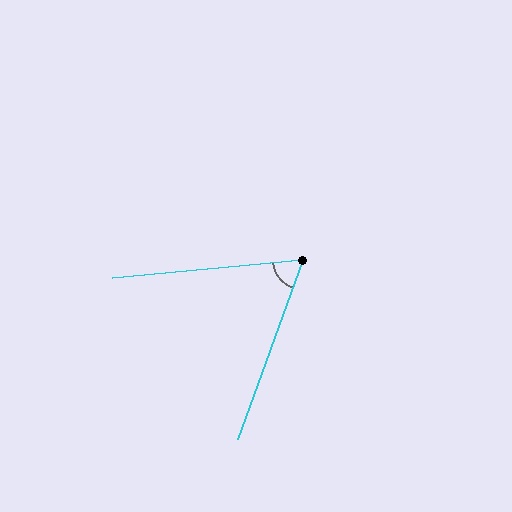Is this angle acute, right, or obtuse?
It is acute.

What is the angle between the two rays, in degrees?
Approximately 65 degrees.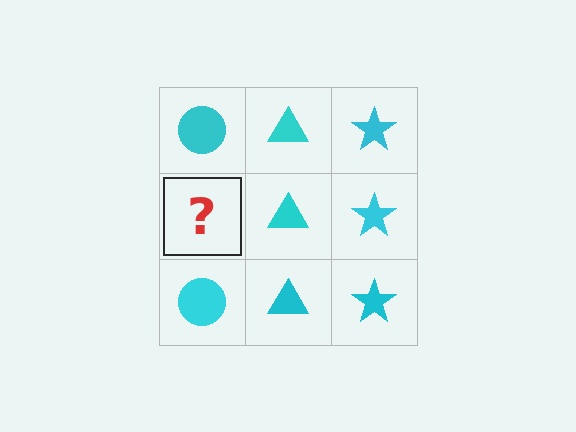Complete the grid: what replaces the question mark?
The question mark should be replaced with a cyan circle.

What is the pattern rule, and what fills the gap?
The rule is that each column has a consistent shape. The gap should be filled with a cyan circle.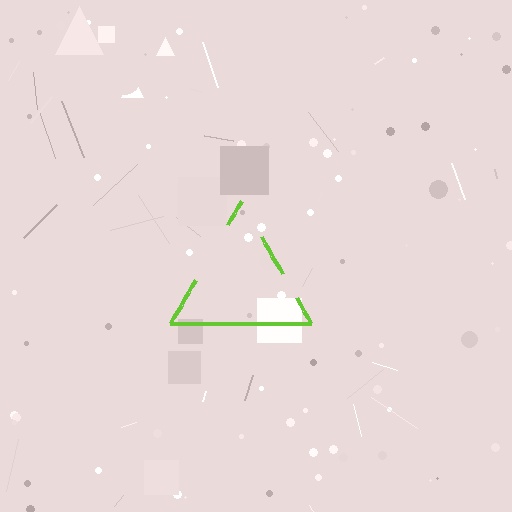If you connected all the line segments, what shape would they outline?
They would outline a triangle.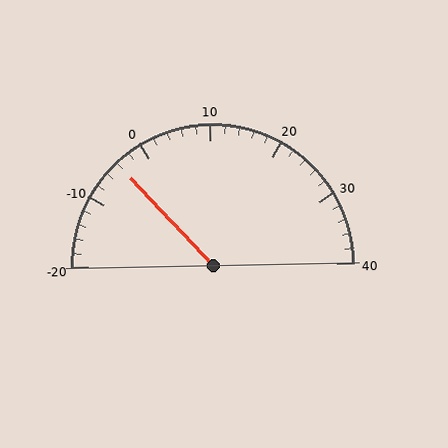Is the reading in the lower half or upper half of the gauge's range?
The reading is in the lower half of the range (-20 to 40).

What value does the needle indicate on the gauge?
The needle indicates approximately -4.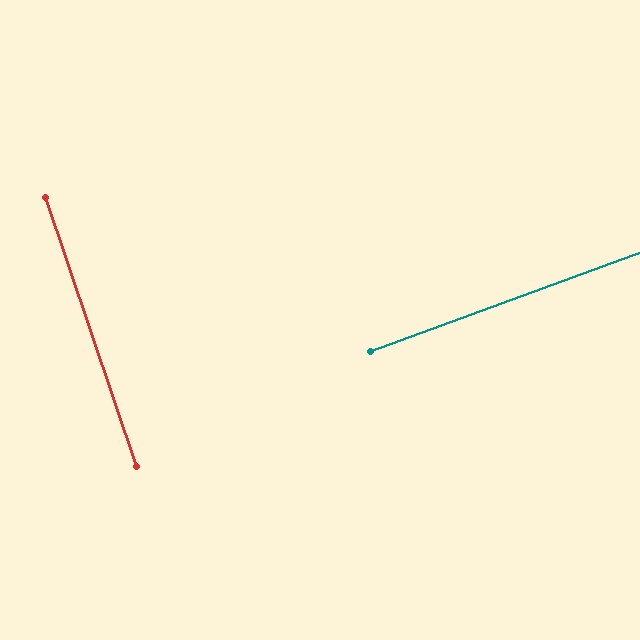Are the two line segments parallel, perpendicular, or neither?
Perpendicular — they meet at approximately 89°.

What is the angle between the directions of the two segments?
Approximately 89 degrees.